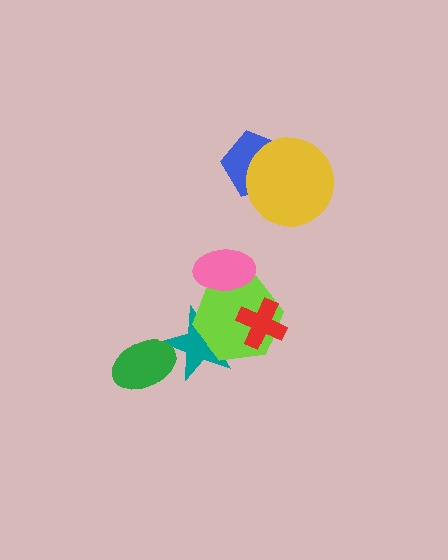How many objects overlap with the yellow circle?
1 object overlaps with the yellow circle.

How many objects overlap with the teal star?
2 objects overlap with the teal star.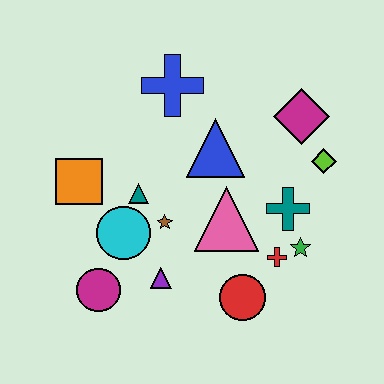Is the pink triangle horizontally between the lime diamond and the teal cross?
No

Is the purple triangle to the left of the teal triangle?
No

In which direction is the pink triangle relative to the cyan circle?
The pink triangle is to the right of the cyan circle.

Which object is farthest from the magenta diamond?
The magenta circle is farthest from the magenta diamond.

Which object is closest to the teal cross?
The green star is closest to the teal cross.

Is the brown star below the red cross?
No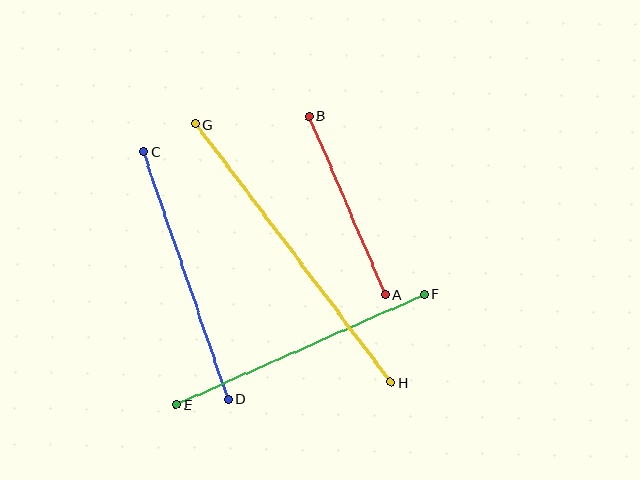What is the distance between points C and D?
The distance is approximately 262 pixels.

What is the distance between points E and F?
The distance is approximately 271 pixels.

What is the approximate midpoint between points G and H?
The midpoint is at approximately (293, 253) pixels.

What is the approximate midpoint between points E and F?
The midpoint is at approximately (300, 350) pixels.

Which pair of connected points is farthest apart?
Points G and H are farthest apart.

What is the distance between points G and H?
The distance is approximately 324 pixels.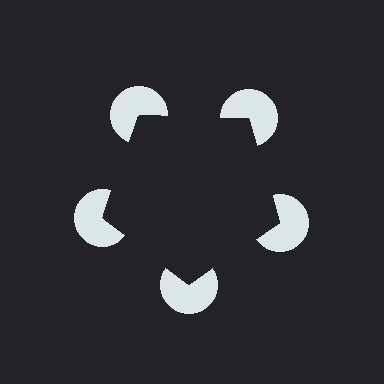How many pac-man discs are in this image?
There are 5 — one at each vertex of the illusory pentagon.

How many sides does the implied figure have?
5 sides.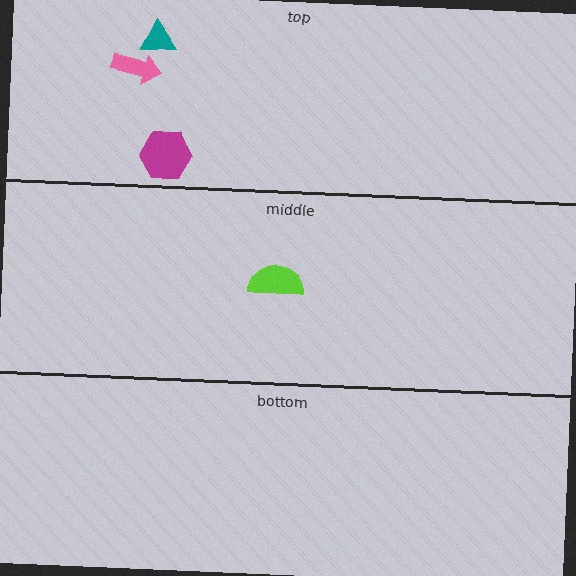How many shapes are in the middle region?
1.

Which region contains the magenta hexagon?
The top region.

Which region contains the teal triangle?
The top region.